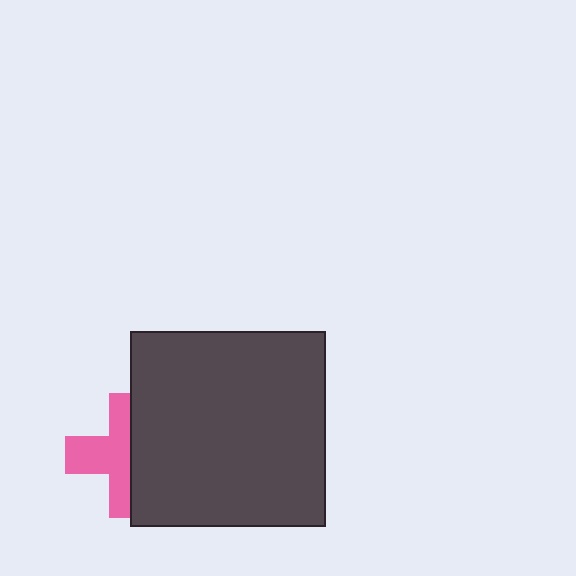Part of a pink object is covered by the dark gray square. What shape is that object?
It is a cross.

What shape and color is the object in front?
The object in front is a dark gray square.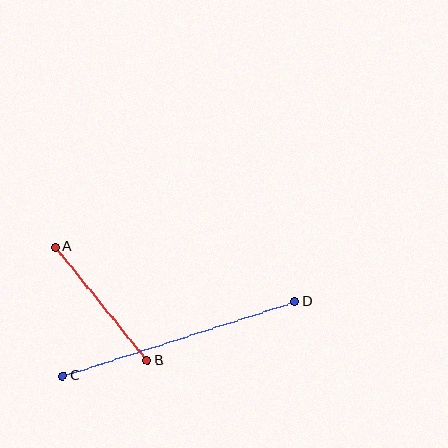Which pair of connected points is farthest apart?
Points C and D are farthest apart.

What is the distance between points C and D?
The distance is approximately 244 pixels.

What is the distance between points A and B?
The distance is approximately 146 pixels.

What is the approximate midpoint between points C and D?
The midpoint is at approximately (179, 338) pixels.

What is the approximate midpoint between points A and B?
The midpoint is at approximately (101, 304) pixels.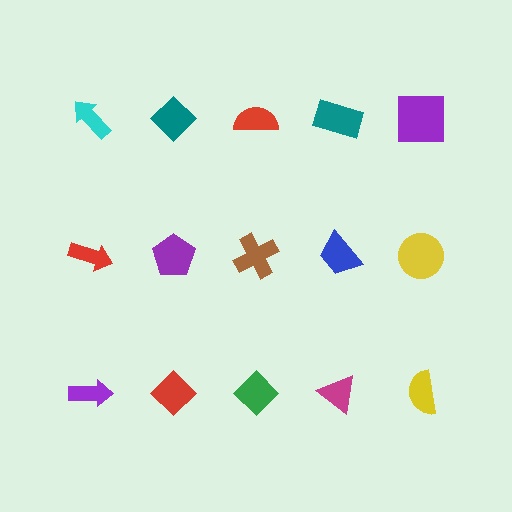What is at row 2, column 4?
A blue trapezoid.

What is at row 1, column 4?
A teal rectangle.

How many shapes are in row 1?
5 shapes.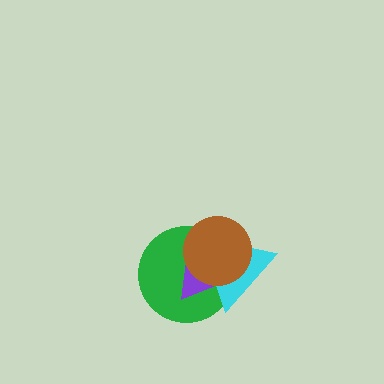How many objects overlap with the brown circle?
3 objects overlap with the brown circle.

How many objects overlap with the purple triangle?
3 objects overlap with the purple triangle.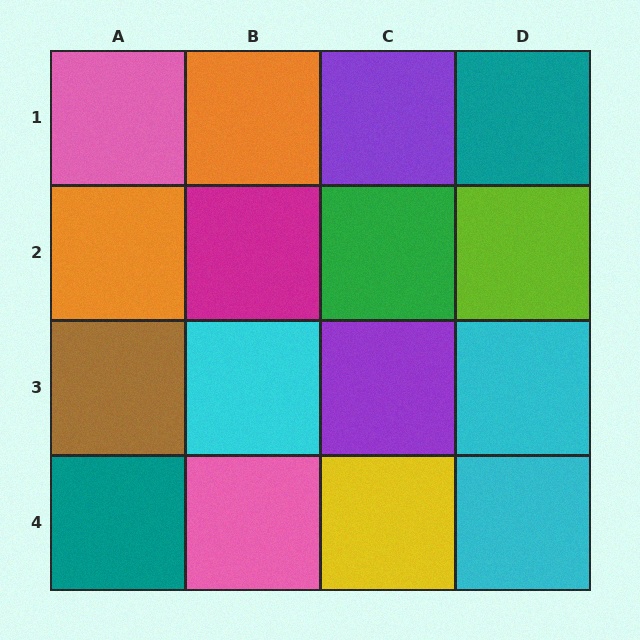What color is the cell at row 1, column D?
Teal.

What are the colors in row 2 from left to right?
Orange, magenta, green, lime.